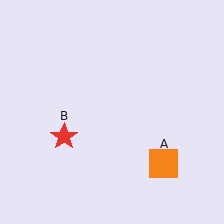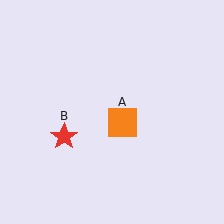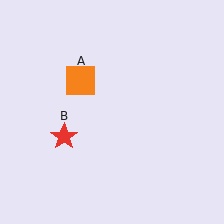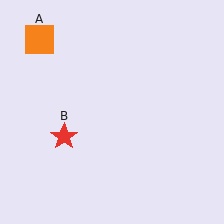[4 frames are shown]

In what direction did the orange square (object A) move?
The orange square (object A) moved up and to the left.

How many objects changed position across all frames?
1 object changed position: orange square (object A).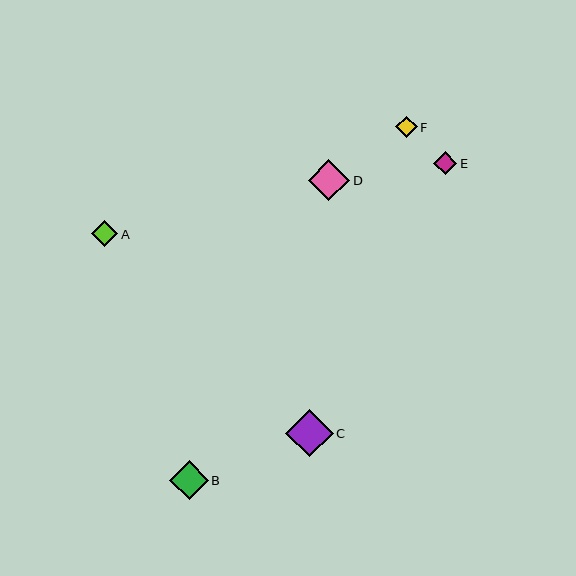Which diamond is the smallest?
Diamond F is the smallest with a size of approximately 21 pixels.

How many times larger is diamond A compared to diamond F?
Diamond A is approximately 1.2 times the size of diamond F.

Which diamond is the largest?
Diamond C is the largest with a size of approximately 48 pixels.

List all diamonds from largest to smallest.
From largest to smallest: C, D, B, A, E, F.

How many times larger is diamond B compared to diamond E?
Diamond B is approximately 1.7 times the size of diamond E.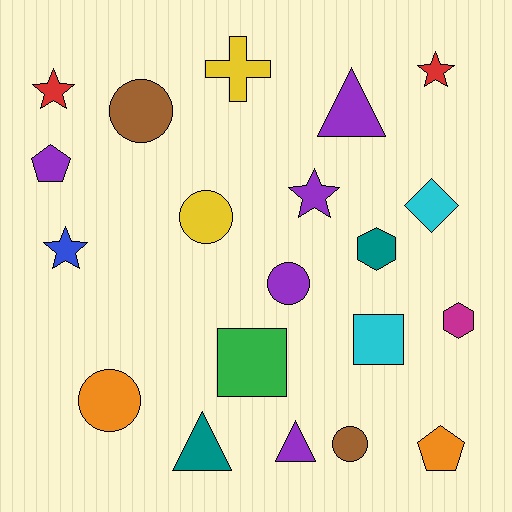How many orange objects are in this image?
There are 2 orange objects.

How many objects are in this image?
There are 20 objects.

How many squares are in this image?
There are 2 squares.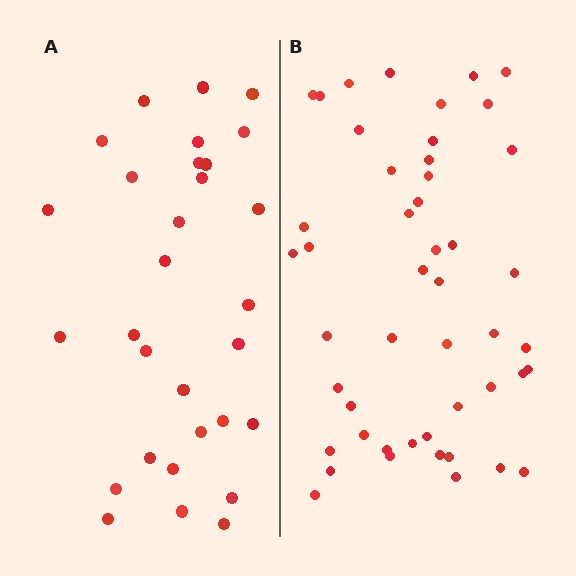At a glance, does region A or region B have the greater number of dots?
Region B (the right region) has more dots.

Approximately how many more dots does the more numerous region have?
Region B has approximately 20 more dots than region A.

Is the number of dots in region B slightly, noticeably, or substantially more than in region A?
Region B has substantially more. The ratio is roughly 1.6 to 1.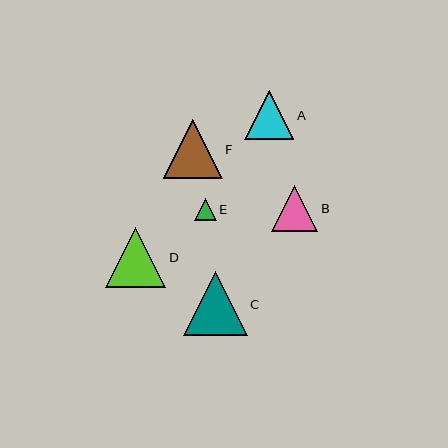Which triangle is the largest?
Triangle C is the largest with a size of approximately 64 pixels.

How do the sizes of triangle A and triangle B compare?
Triangle A and triangle B are approximately the same size.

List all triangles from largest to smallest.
From largest to smallest: C, D, F, A, B, E.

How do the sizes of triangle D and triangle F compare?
Triangle D and triangle F are approximately the same size.